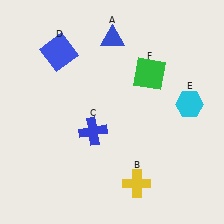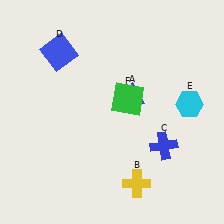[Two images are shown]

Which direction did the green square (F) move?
The green square (F) moved down.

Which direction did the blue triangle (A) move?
The blue triangle (A) moved down.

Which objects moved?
The objects that moved are: the blue triangle (A), the blue cross (C), the green square (F).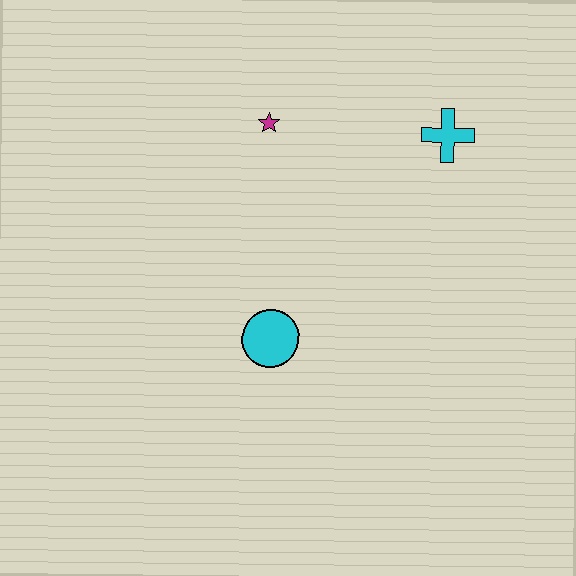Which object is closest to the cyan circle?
The magenta star is closest to the cyan circle.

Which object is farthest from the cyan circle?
The cyan cross is farthest from the cyan circle.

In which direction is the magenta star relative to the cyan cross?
The magenta star is to the left of the cyan cross.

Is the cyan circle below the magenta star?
Yes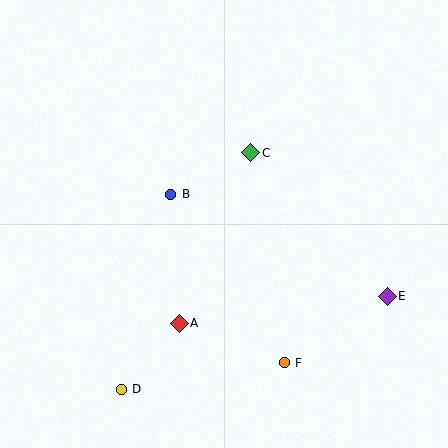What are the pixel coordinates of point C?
Point C is at (251, 153).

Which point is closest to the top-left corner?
Point B is closest to the top-left corner.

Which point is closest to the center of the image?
Point B at (171, 194) is closest to the center.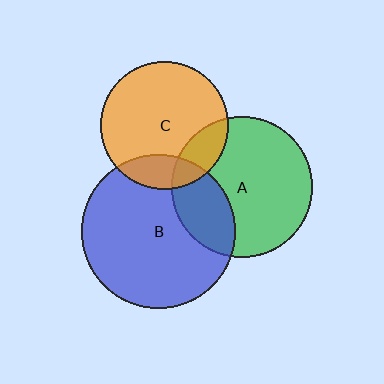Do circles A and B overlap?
Yes.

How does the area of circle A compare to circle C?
Approximately 1.2 times.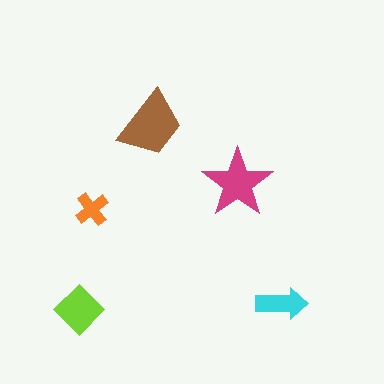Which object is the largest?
The brown trapezoid.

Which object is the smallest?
The orange cross.